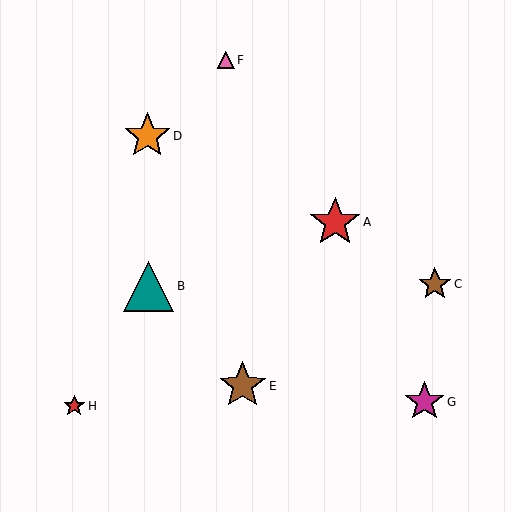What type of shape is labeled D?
Shape D is an orange star.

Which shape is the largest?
The red star (labeled A) is the largest.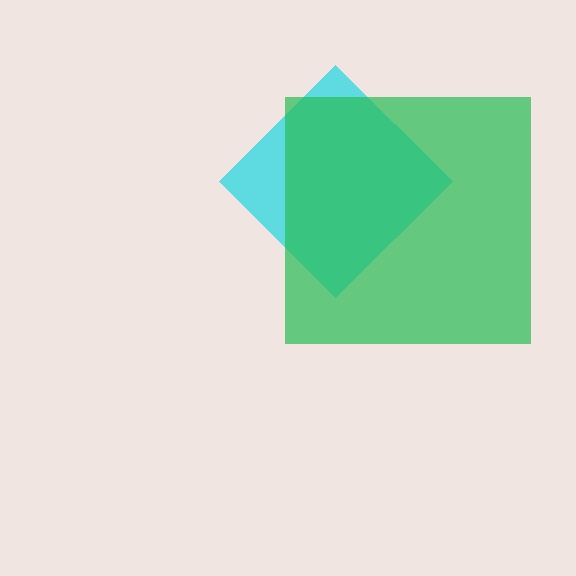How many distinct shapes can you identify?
There are 2 distinct shapes: a cyan diamond, a green square.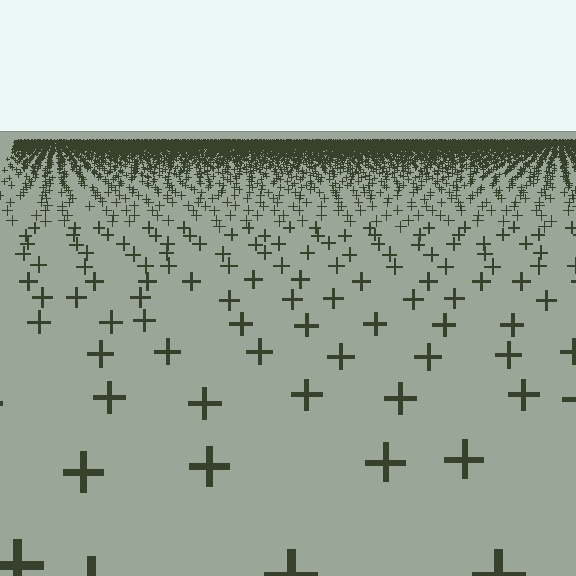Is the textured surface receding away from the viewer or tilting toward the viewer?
The surface is receding away from the viewer. Texture elements get smaller and denser toward the top.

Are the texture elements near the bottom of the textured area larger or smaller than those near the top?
Larger. Near the bottom, elements are closer to the viewer and appear at a bigger on-screen size.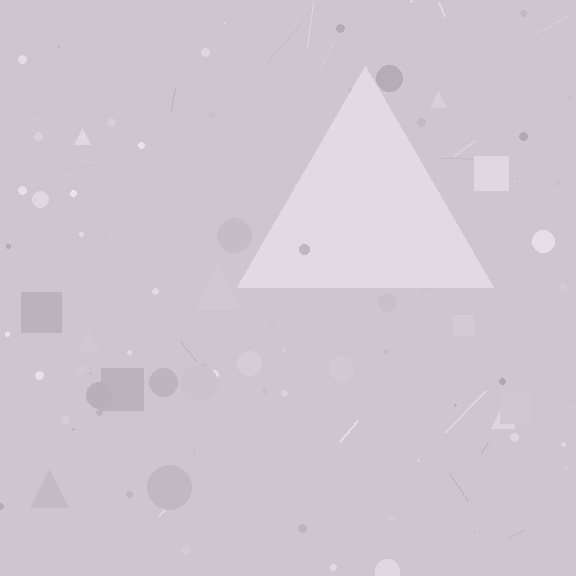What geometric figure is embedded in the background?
A triangle is embedded in the background.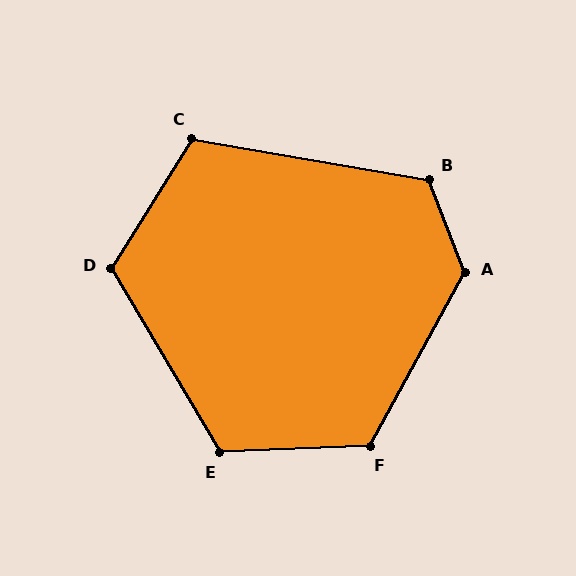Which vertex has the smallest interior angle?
C, at approximately 112 degrees.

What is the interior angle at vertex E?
Approximately 118 degrees (obtuse).